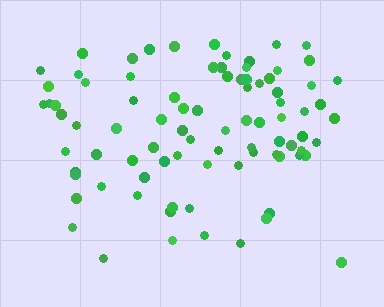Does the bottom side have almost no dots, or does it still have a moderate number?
Still a moderate number, just noticeably fewer than the top.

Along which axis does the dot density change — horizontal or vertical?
Vertical.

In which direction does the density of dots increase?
From bottom to top, with the top side densest.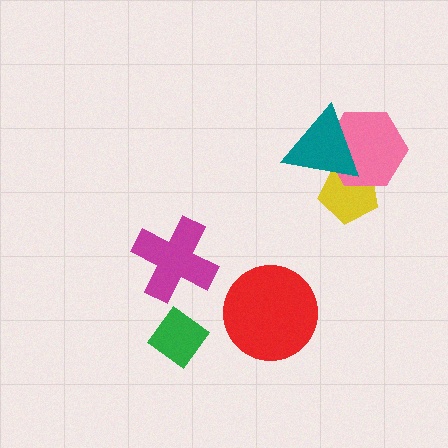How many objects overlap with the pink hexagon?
2 objects overlap with the pink hexagon.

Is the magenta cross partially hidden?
No, no other shape covers it.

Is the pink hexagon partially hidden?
Yes, it is partially covered by another shape.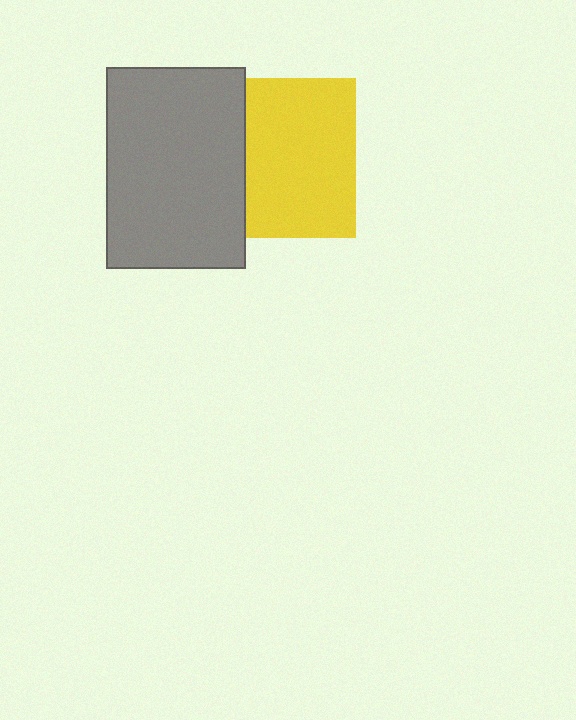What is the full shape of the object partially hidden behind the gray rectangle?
The partially hidden object is a yellow square.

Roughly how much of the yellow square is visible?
Most of it is visible (roughly 69%).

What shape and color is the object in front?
The object in front is a gray rectangle.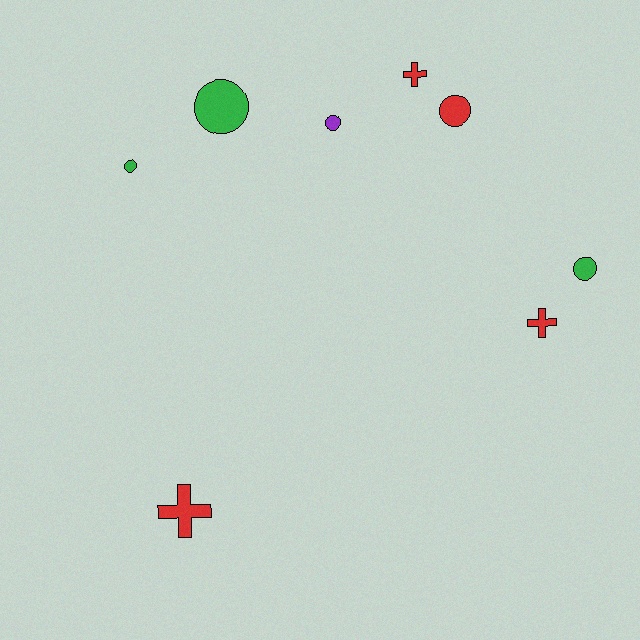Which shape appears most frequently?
Circle, with 5 objects.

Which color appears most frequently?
Red, with 4 objects.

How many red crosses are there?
There are 3 red crosses.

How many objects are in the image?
There are 8 objects.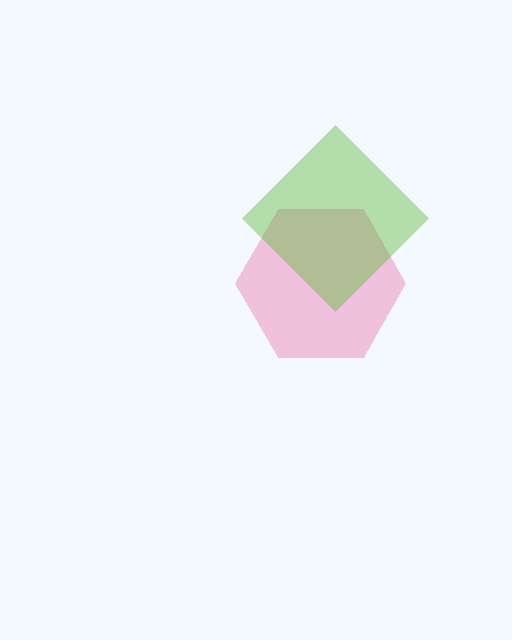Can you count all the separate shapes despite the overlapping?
Yes, there are 2 separate shapes.